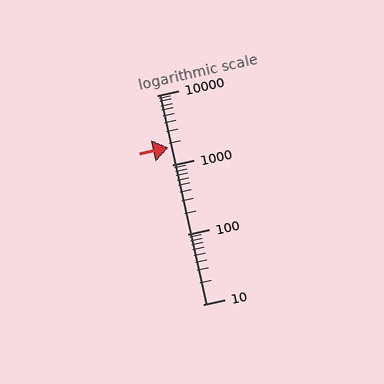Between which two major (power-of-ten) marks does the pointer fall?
The pointer is between 1000 and 10000.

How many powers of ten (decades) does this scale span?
The scale spans 3 decades, from 10 to 10000.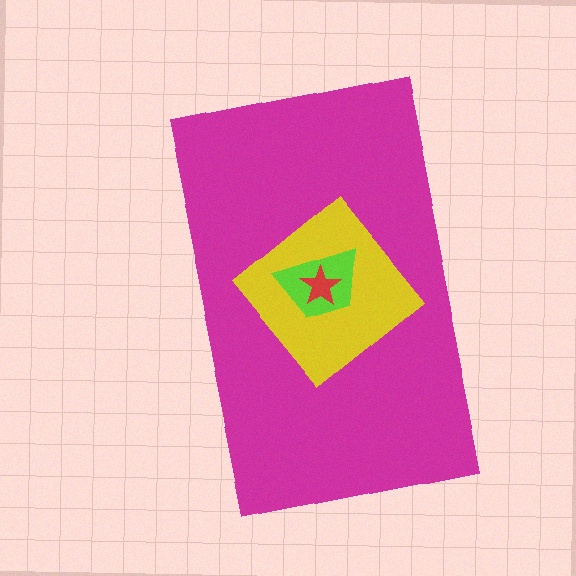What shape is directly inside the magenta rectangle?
The yellow diamond.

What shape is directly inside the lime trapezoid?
The red star.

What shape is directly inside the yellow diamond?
The lime trapezoid.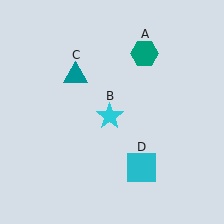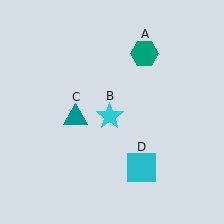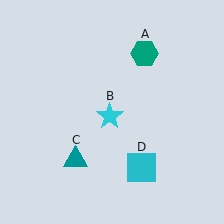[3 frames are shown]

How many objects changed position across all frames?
1 object changed position: teal triangle (object C).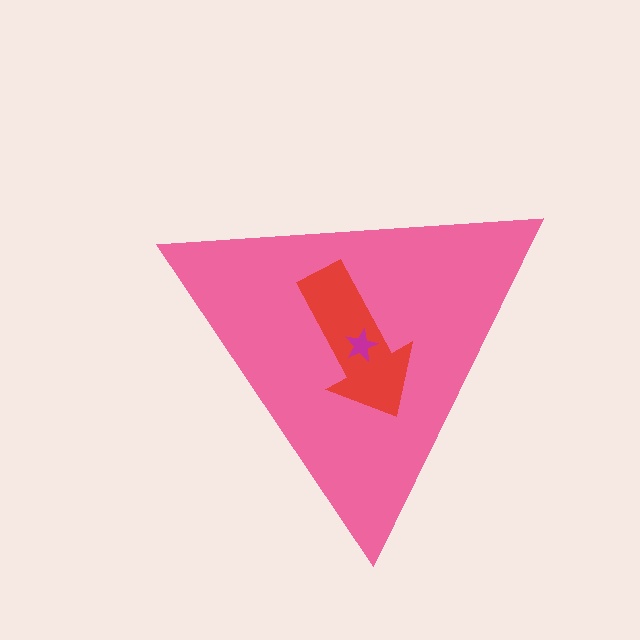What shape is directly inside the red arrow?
The magenta star.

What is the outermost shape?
The pink triangle.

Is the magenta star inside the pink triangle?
Yes.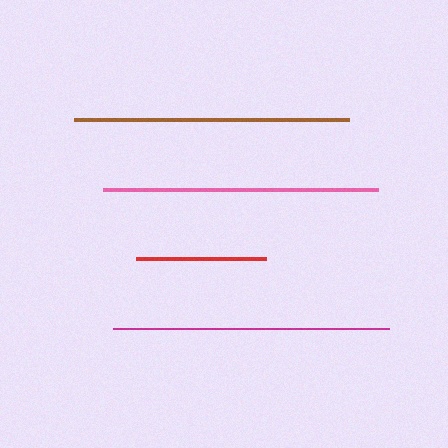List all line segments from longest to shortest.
From longest to shortest: brown, magenta, pink, red.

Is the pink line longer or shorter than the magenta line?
The magenta line is longer than the pink line.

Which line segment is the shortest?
The red line is the shortest at approximately 129 pixels.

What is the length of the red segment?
The red segment is approximately 129 pixels long.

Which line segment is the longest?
The brown line is the longest at approximately 275 pixels.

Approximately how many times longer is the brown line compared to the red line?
The brown line is approximately 2.1 times the length of the red line.